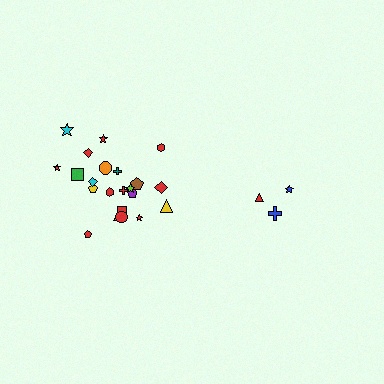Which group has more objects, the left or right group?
The left group.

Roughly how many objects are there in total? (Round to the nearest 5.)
Roughly 25 objects in total.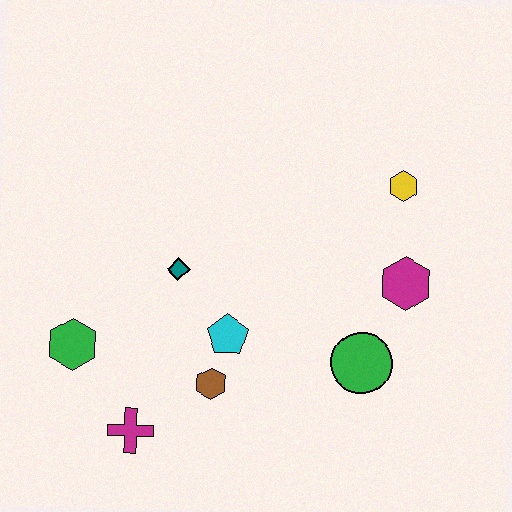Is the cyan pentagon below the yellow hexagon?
Yes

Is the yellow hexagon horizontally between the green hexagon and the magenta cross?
No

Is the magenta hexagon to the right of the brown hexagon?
Yes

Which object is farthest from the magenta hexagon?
The green hexagon is farthest from the magenta hexagon.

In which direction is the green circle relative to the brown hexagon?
The green circle is to the right of the brown hexagon.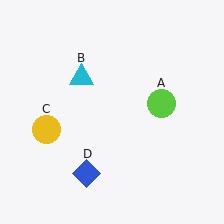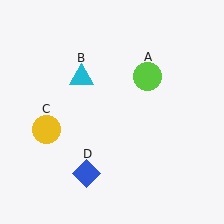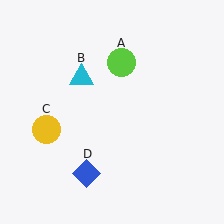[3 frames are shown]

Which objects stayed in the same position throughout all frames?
Cyan triangle (object B) and yellow circle (object C) and blue diamond (object D) remained stationary.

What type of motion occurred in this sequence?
The lime circle (object A) rotated counterclockwise around the center of the scene.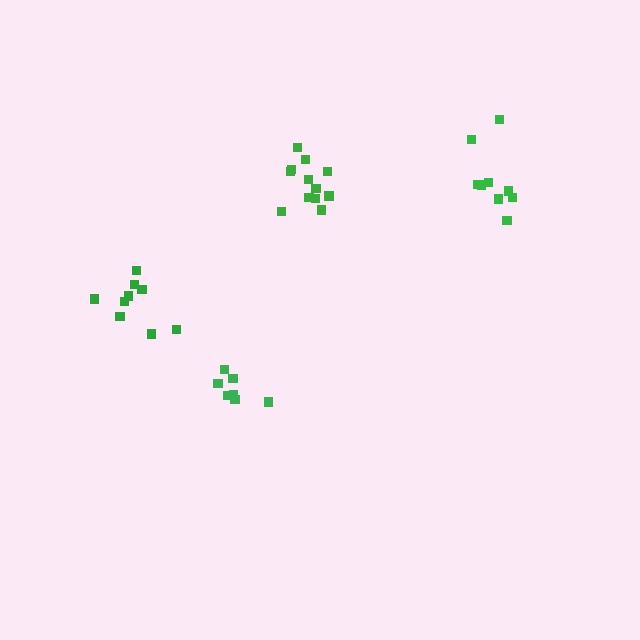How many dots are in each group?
Group 1: 9 dots, Group 2: 7 dots, Group 3: 9 dots, Group 4: 12 dots (37 total).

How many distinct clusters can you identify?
There are 4 distinct clusters.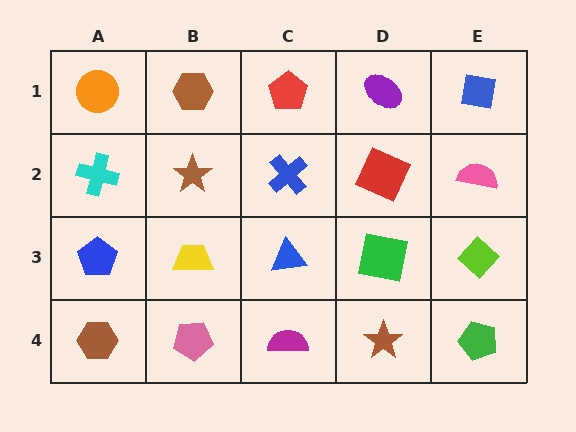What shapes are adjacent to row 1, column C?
A blue cross (row 2, column C), a brown hexagon (row 1, column B), a purple ellipse (row 1, column D).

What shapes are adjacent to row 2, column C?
A red pentagon (row 1, column C), a blue triangle (row 3, column C), a brown star (row 2, column B), a red square (row 2, column D).